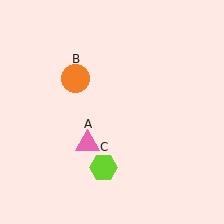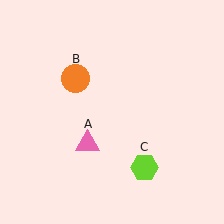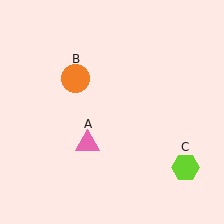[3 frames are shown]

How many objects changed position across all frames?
1 object changed position: lime hexagon (object C).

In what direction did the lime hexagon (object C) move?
The lime hexagon (object C) moved right.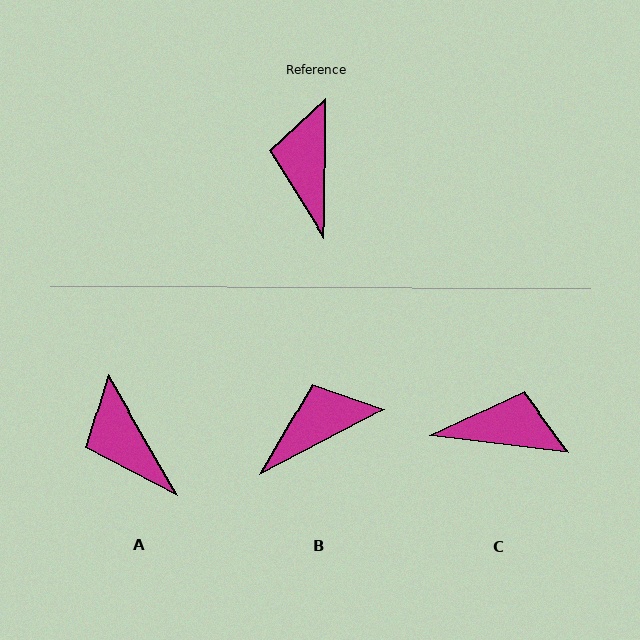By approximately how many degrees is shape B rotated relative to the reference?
Approximately 62 degrees clockwise.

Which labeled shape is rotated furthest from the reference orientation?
C, about 97 degrees away.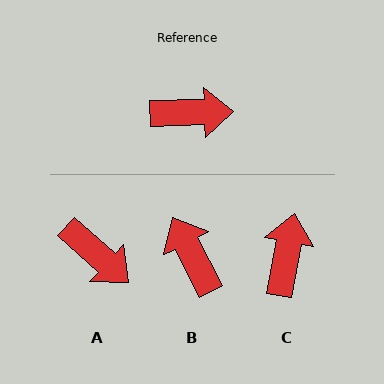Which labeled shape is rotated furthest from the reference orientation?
B, about 116 degrees away.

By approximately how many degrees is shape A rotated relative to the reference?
Approximately 44 degrees clockwise.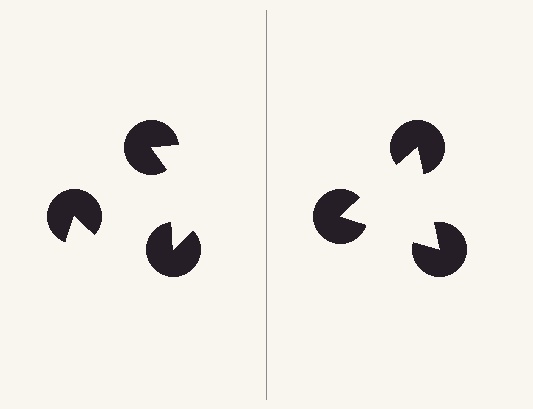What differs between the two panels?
The pac-man discs are positioned identically on both sides; only the wedge orientations differ. On the right they align to a triangle; on the left they are misaligned.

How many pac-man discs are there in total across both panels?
6 — 3 on each side.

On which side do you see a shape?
An illusory triangle appears on the right side. On the left side the wedge cuts are rotated, so no coherent shape forms.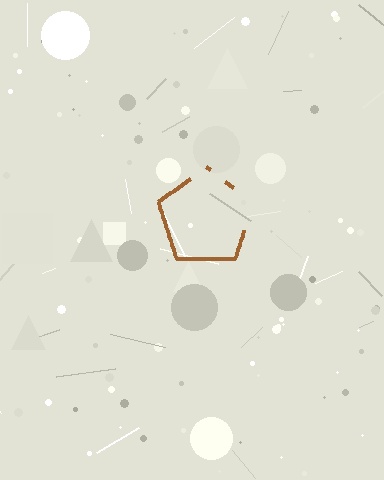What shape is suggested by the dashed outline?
The dashed outline suggests a pentagon.